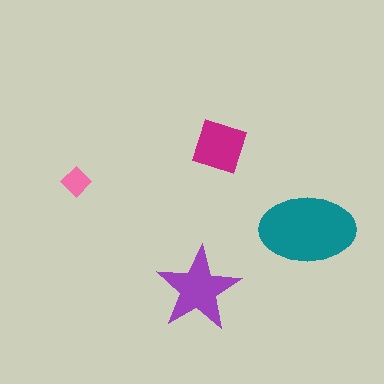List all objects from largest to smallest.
The teal ellipse, the purple star, the magenta square, the pink diamond.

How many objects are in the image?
There are 4 objects in the image.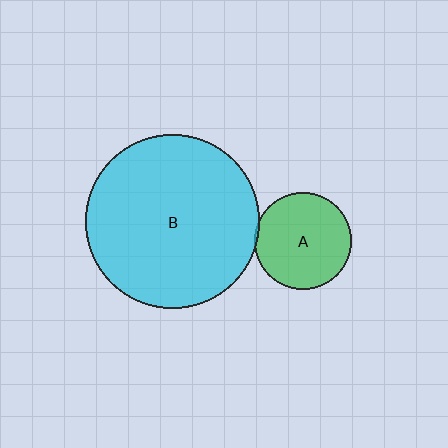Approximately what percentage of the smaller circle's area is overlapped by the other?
Approximately 5%.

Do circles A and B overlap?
Yes.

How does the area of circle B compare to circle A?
Approximately 3.3 times.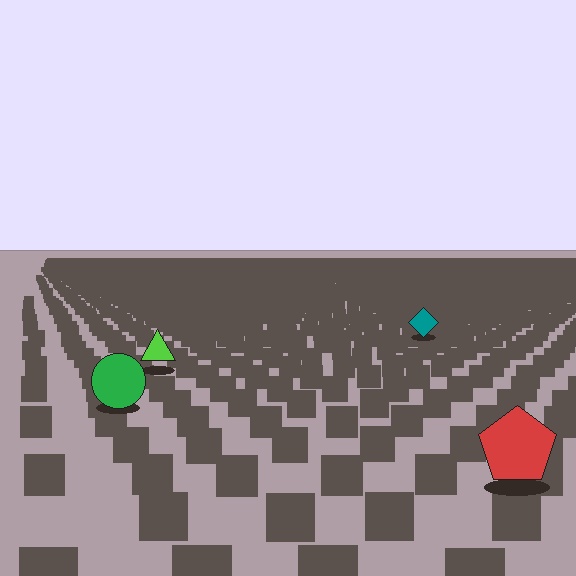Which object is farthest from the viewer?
The teal diamond is farthest from the viewer. It appears smaller and the ground texture around it is denser.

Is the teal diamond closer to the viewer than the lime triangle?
No. The lime triangle is closer — you can tell from the texture gradient: the ground texture is coarser near it.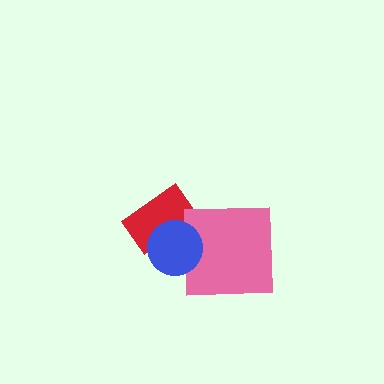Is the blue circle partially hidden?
No, no other shape covers it.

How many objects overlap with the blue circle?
2 objects overlap with the blue circle.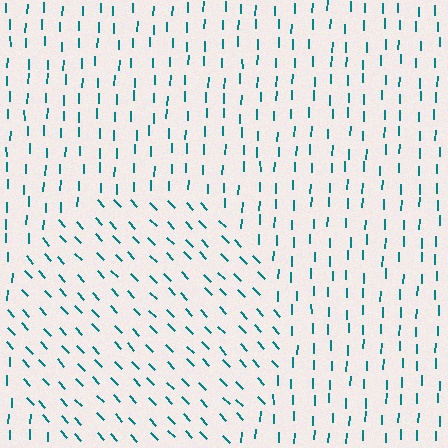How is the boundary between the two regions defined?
The boundary is defined purely by a change in line orientation (approximately 45 degrees difference). All lines are the same color and thickness.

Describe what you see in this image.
The image is filled with small teal line segments. A circle region in the image has lines oriented differently from the surrounding lines, creating a visible texture boundary.